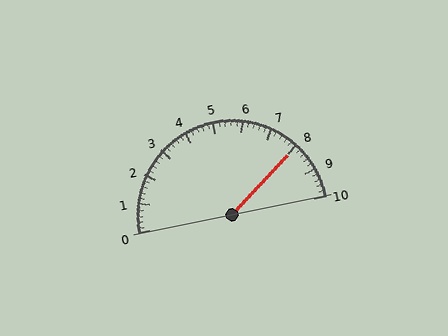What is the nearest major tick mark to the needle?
The nearest major tick mark is 8.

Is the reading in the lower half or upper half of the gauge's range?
The reading is in the upper half of the range (0 to 10).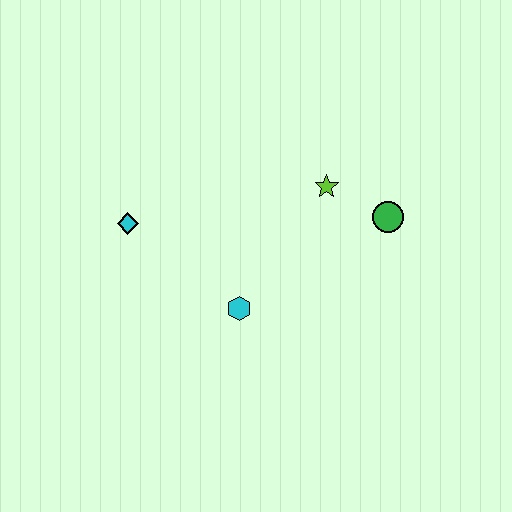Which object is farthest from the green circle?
The cyan diamond is farthest from the green circle.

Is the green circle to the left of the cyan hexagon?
No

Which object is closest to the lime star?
The green circle is closest to the lime star.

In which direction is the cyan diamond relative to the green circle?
The cyan diamond is to the left of the green circle.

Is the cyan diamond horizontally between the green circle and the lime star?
No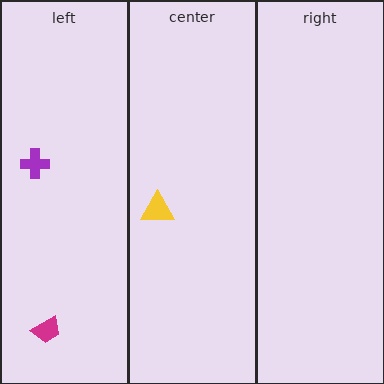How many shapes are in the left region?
2.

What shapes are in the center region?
The yellow triangle.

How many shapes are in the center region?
1.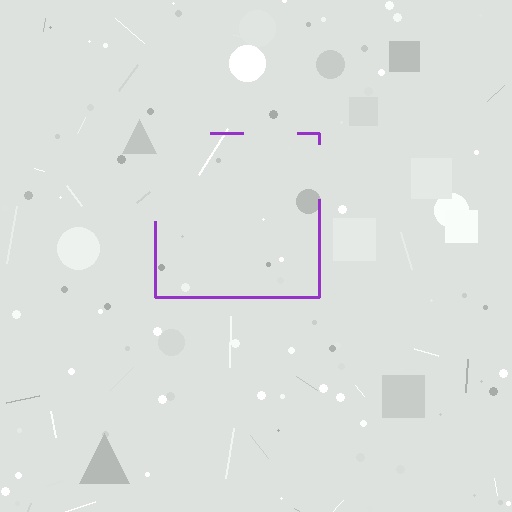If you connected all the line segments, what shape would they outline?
They would outline a square.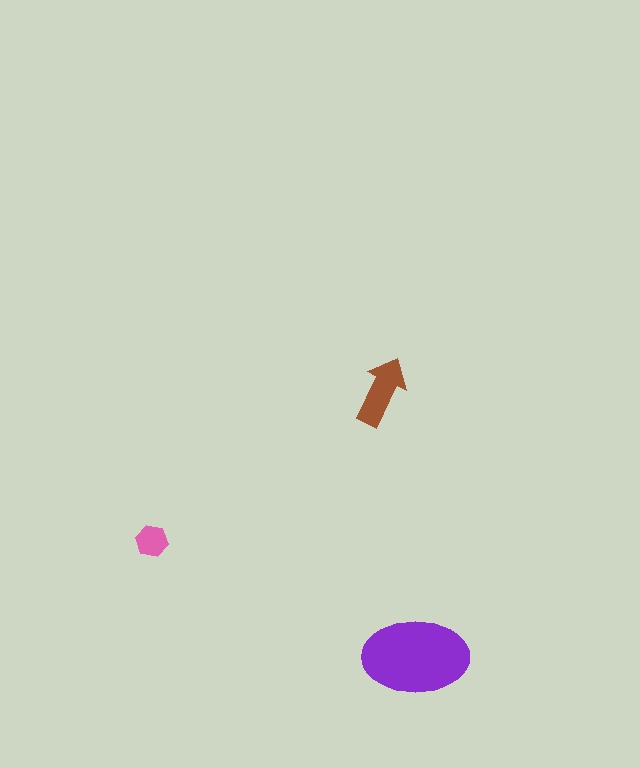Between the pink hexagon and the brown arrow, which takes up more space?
The brown arrow.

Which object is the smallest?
The pink hexagon.